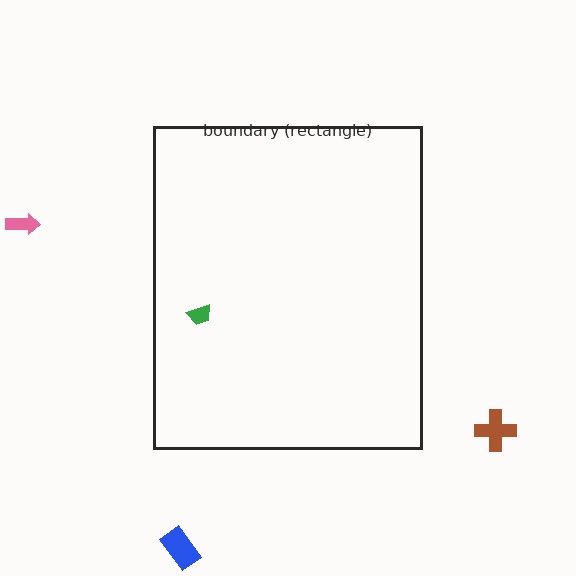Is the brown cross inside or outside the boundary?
Outside.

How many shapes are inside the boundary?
1 inside, 3 outside.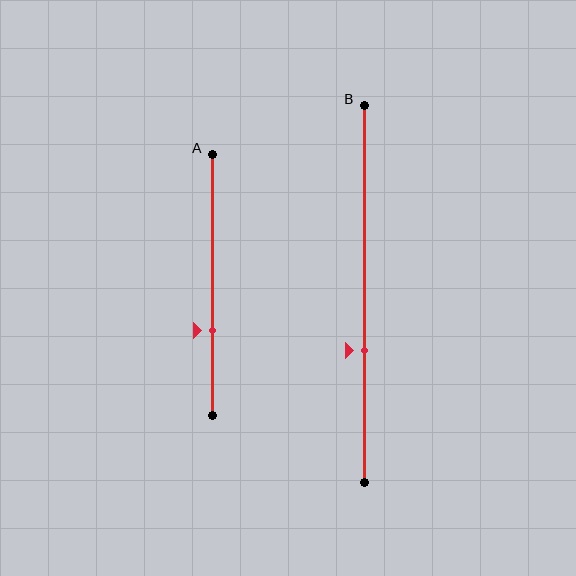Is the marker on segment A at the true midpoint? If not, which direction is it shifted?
No, the marker on segment A is shifted downward by about 18% of the segment length.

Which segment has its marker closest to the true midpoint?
Segment B has its marker closest to the true midpoint.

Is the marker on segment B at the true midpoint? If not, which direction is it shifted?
No, the marker on segment B is shifted downward by about 15% of the segment length.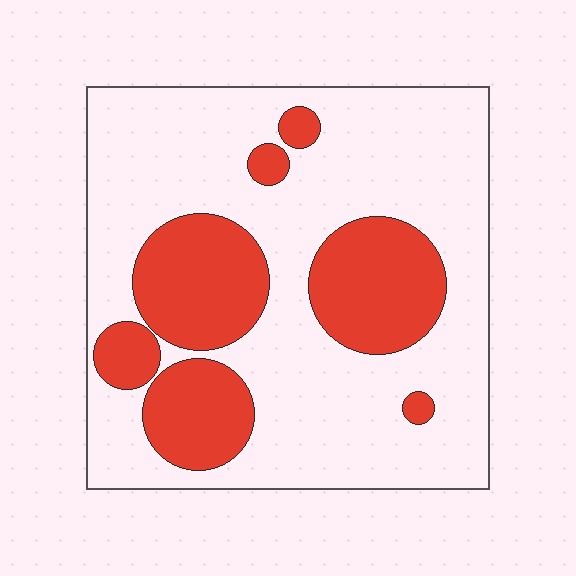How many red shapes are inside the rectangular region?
7.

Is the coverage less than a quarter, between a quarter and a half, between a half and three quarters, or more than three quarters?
Between a quarter and a half.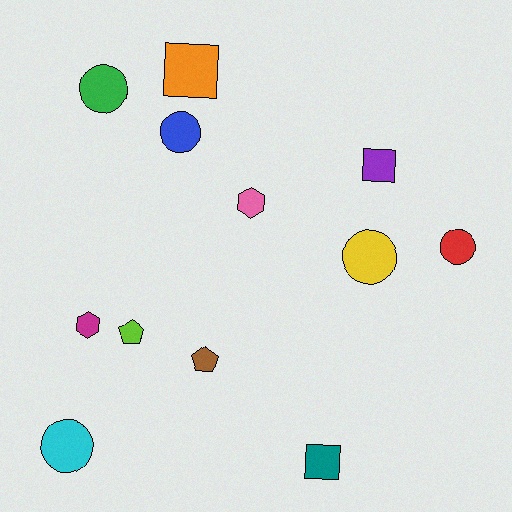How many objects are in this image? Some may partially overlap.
There are 12 objects.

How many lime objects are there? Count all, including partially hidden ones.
There is 1 lime object.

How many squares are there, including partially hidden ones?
There are 3 squares.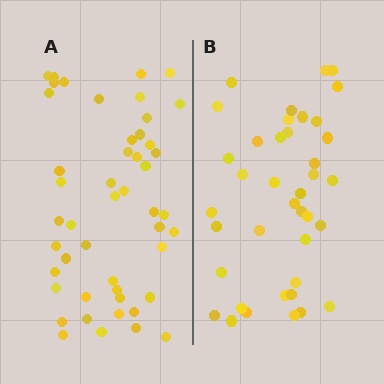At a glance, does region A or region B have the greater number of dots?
Region A (the left region) has more dots.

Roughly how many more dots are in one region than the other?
Region A has roughly 8 or so more dots than region B.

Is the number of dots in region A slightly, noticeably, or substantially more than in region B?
Region A has only slightly more — the two regions are fairly close. The ratio is roughly 1.2 to 1.